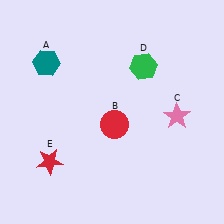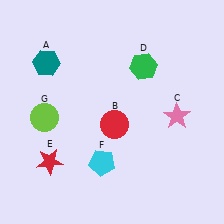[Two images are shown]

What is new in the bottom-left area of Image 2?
A cyan pentagon (F) was added in the bottom-left area of Image 2.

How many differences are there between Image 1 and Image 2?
There are 2 differences between the two images.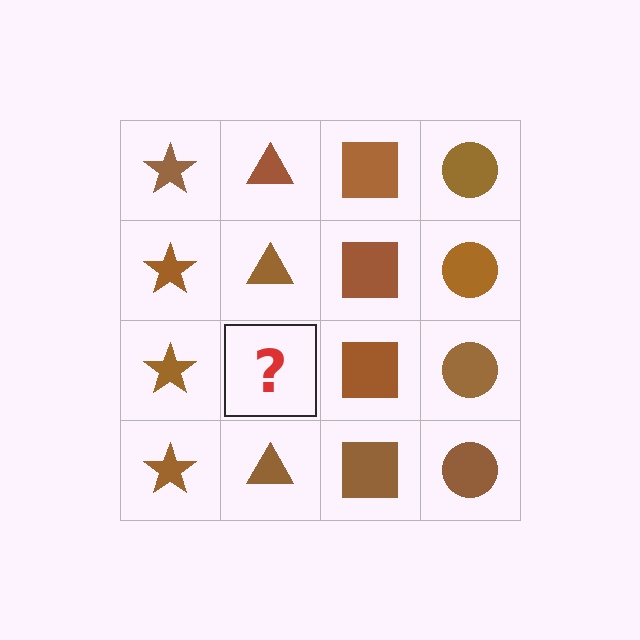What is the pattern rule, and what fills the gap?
The rule is that each column has a consistent shape. The gap should be filled with a brown triangle.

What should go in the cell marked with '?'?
The missing cell should contain a brown triangle.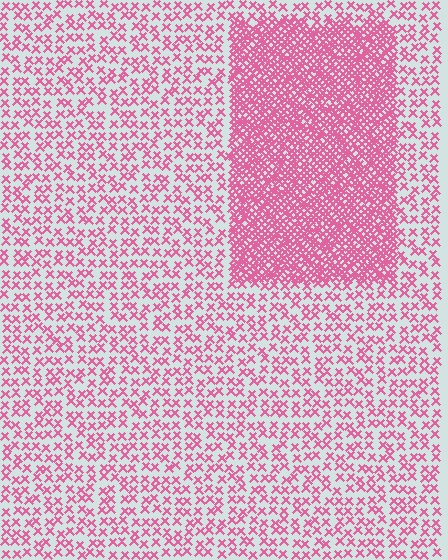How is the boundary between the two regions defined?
The boundary is defined by a change in element density (approximately 2.8x ratio). All elements are the same color, size, and shape.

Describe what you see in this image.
The image contains small pink elements arranged at two different densities. A rectangle-shaped region is visible where the elements are more densely packed than the surrounding area.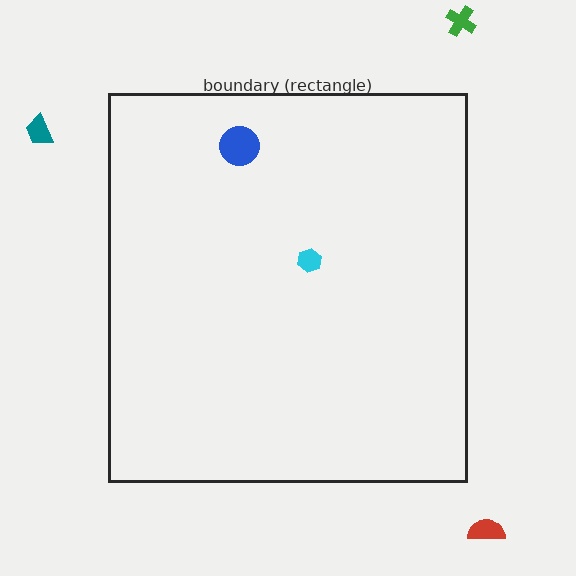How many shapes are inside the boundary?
2 inside, 3 outside.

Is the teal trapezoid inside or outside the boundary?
Outside.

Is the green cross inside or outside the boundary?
Outside.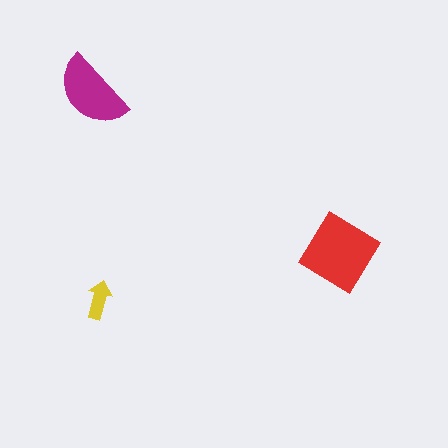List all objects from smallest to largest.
The yellow arrow, the magenta semicircle, the red diamond.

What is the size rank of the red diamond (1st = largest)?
1st.